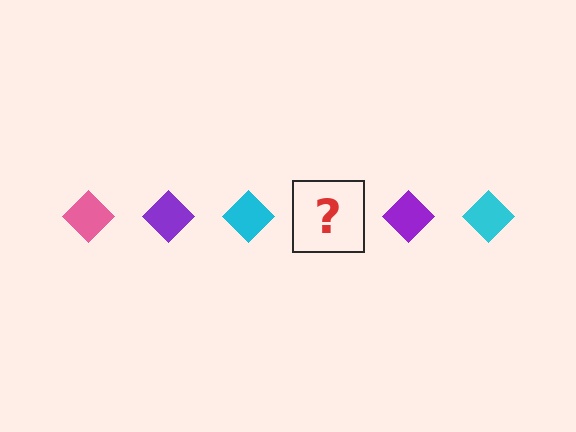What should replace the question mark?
The question mark should be replaced with a pink diamond.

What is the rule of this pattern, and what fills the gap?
The rule is that the pattern cycles through pink, purple, cyan diamonds. The gap should be filled with a pink diamond.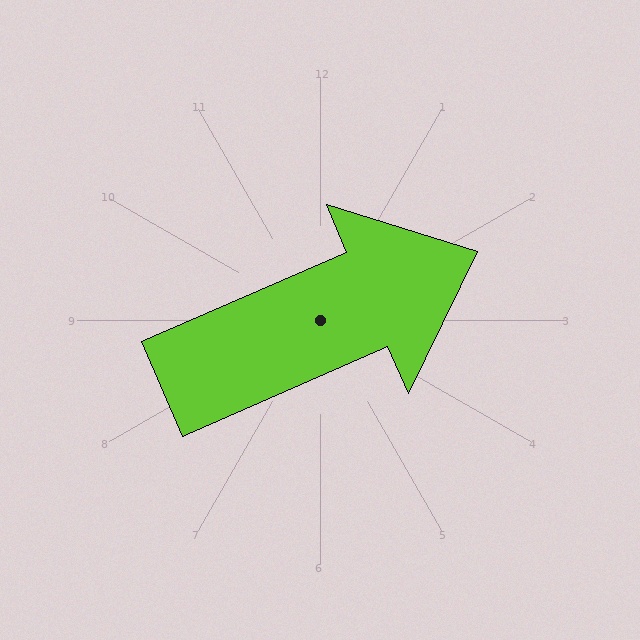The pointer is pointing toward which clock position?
Roughly 2 o'clock.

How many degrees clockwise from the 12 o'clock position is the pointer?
Approximately 66 degrees.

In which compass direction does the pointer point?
Northeast.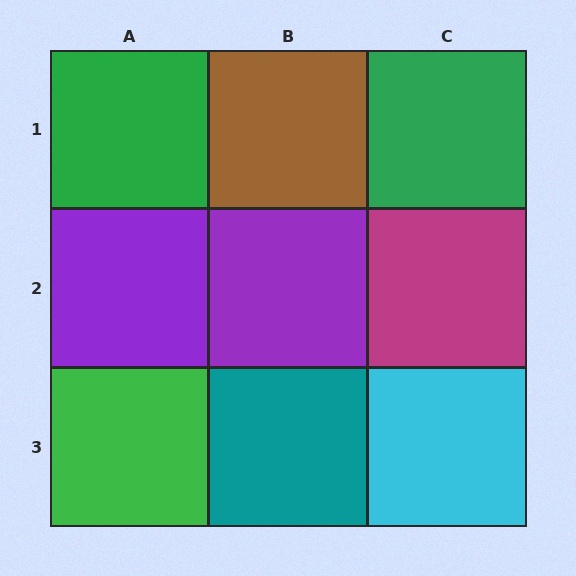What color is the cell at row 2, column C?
Magenta.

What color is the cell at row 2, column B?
Purple.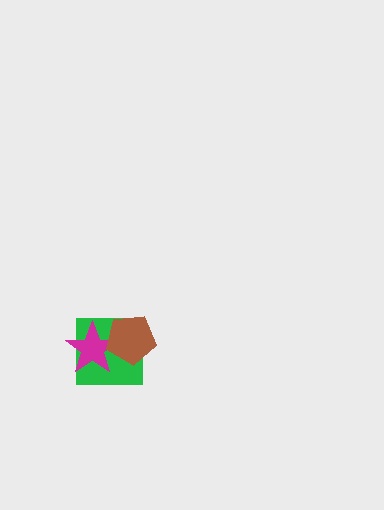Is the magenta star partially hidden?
Yes, it is partially covered by another shape.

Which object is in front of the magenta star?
The brown pentagon is in front of the magenta star.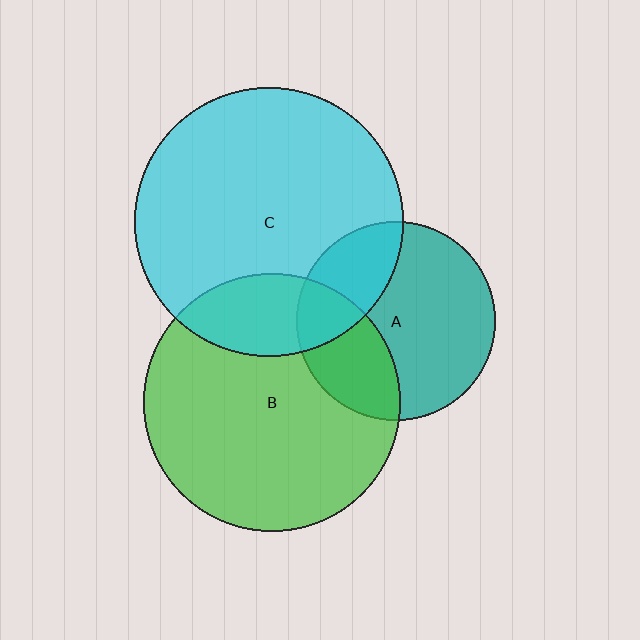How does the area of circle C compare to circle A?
Approximately 1.8 times.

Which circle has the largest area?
Circle C (cyan).